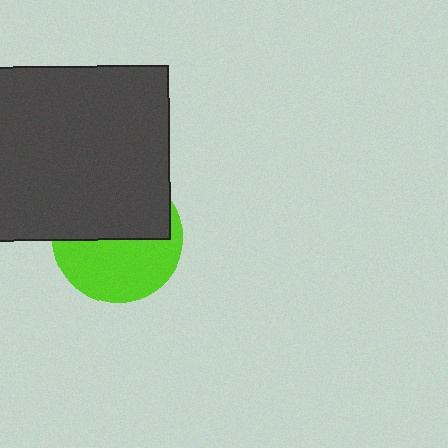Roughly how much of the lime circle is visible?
About half of it is visible (roughly 49%).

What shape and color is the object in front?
The object in front is a dark gray square.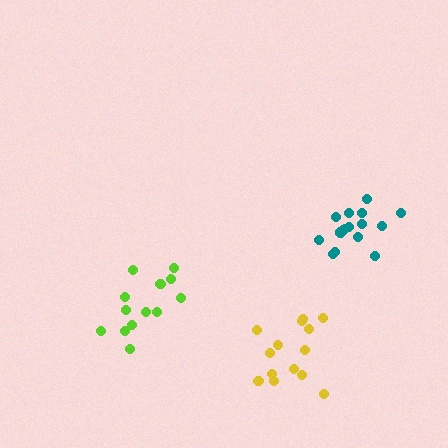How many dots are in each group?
Group 1: 14 dots, Group 2: 16 dots, Group 3: 13 dots (43 total).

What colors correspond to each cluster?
The clusters are colored: yellow, teal, lime.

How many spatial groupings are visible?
There are 3 spatial groupings.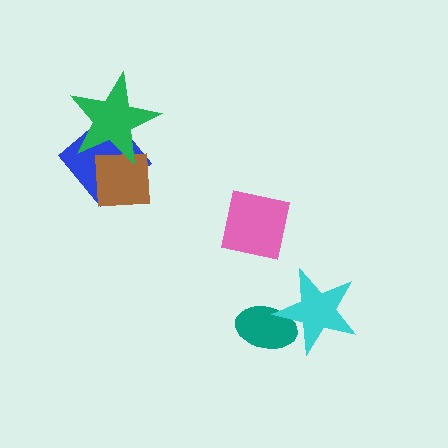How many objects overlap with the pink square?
0 objects overlap with the pink square.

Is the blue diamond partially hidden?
Yes, it is partially covered by another shape.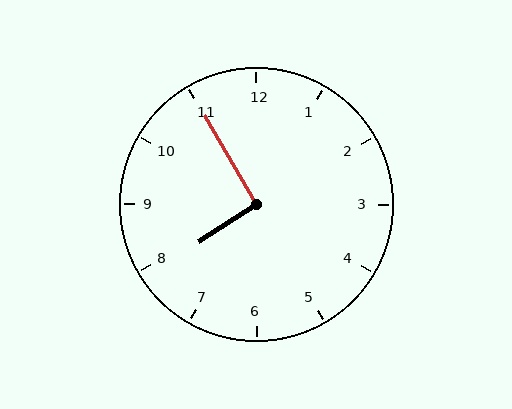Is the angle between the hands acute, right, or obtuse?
It is right.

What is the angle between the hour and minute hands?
Approximately 92 degrees.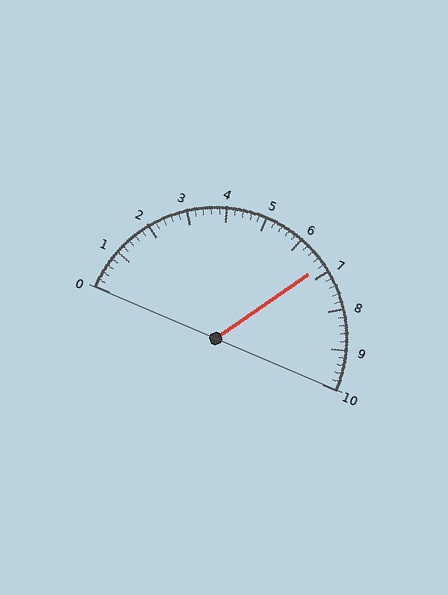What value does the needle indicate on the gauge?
The needle indicates approximately 6.8.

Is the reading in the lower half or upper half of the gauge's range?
The reading is in the upper half of the range (0 to 10).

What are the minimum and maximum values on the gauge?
The gauge ranges from 0 to 10.